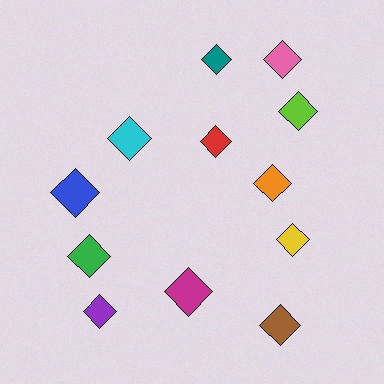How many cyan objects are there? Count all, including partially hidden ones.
There is 1 cyan object.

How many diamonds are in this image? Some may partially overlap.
There are 12 diamonds.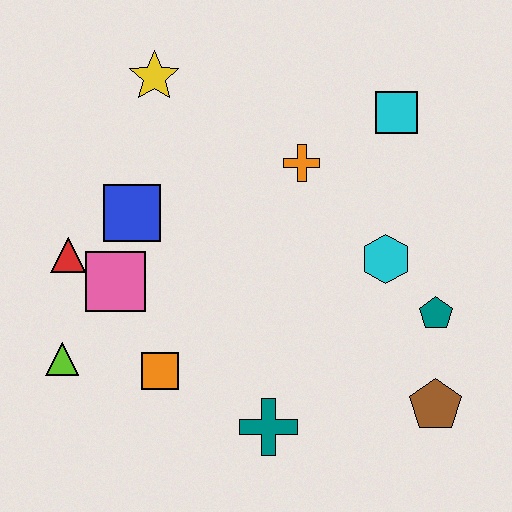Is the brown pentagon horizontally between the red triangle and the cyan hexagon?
No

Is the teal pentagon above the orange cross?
No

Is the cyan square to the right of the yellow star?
Yes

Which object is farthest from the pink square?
The brown pentagon is farthest from the pink square.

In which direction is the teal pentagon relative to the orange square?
The teal pentagon is to the right of the orange square.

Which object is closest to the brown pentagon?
The teal pentagon is closest to the brown pentagon.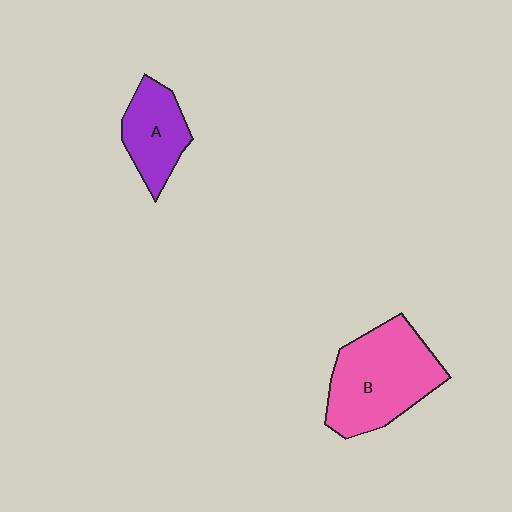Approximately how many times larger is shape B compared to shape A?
Approximately 1.8 times.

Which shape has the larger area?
Shape B (pink).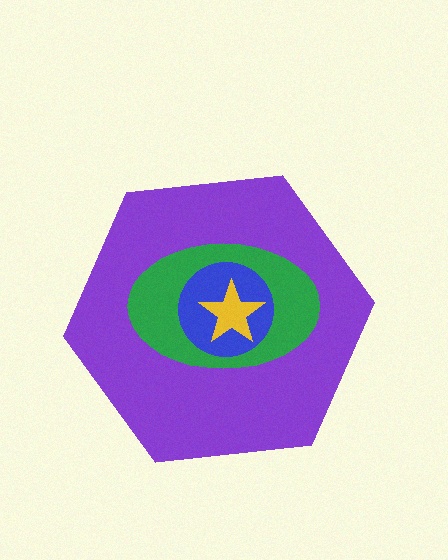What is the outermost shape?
The purple hexagon.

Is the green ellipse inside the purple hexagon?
Yes.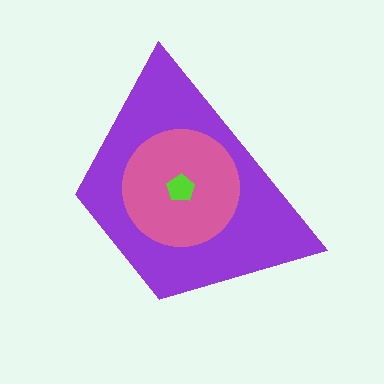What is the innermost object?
The lime pentagon.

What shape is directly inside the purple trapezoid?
The pink circle.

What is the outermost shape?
The purple trapezoid.